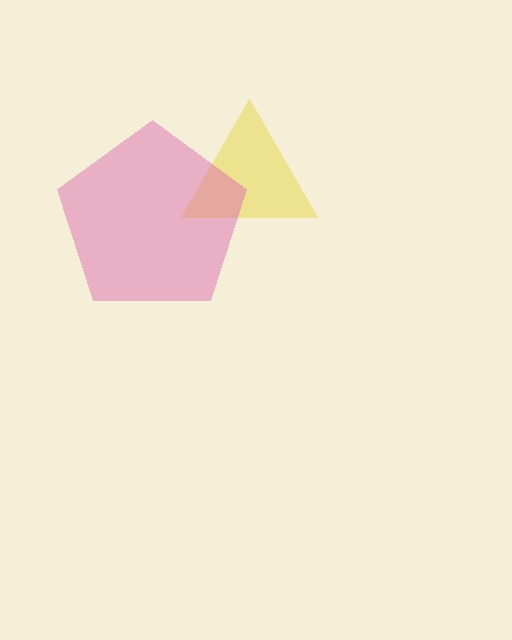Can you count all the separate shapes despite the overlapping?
Yes, there are 2 separate shapes.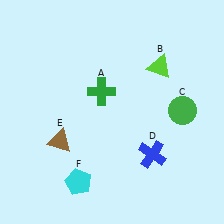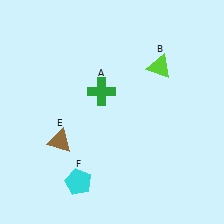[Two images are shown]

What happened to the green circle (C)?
The green circle (C) was removed in Image 2. It was in the top-right area of Image 1.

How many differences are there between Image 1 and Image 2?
There are 2 differences between the two images.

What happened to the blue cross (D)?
The blue cross (D) was removed in Image 2. It was in the bottom-right area of Image 1.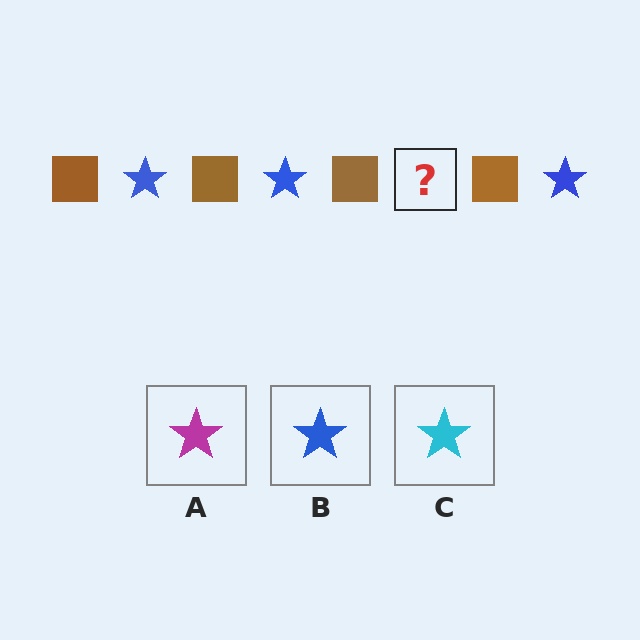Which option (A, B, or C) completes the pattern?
B.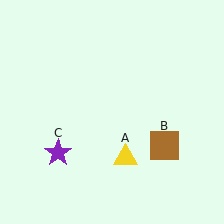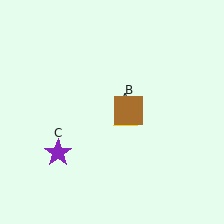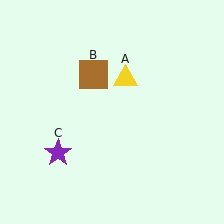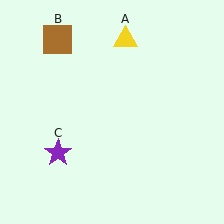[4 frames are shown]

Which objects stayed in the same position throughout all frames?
Purple star (object C) remained stationary.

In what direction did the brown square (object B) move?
The brown square (object B) moved up and to the left.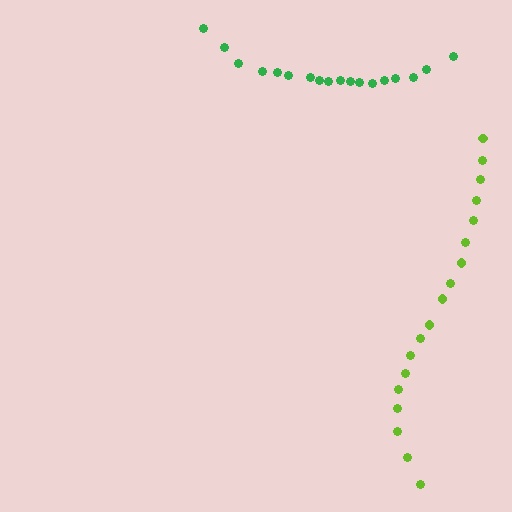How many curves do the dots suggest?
There are 2 distinct paths.